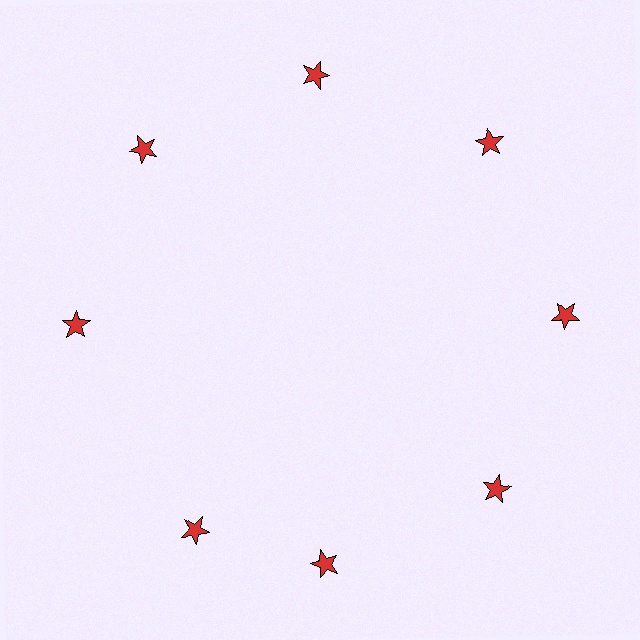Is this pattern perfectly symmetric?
No. The 8 red stars are arranged in a ring, but one element near the 8 o'clock position is rotated out of alignment along the ring, breaking the 8-fold rotational symmetry.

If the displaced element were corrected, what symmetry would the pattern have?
It would have 8-fold rotational symmetry — the pattern would map onto itself every 45 degrees.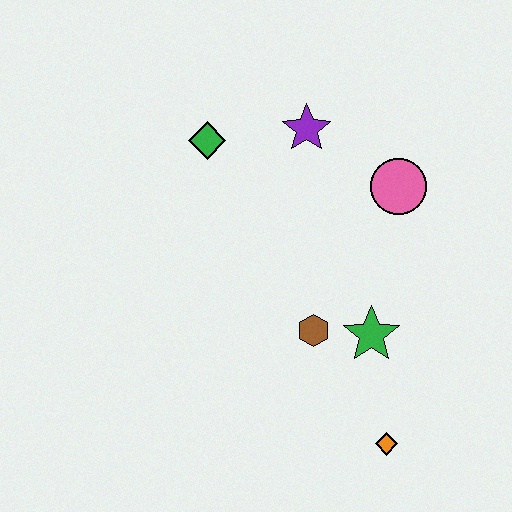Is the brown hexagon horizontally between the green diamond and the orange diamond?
Yes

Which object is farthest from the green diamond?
The orange diamond is farthest from the green diamond.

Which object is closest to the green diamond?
The purple star is closest to the green diamond.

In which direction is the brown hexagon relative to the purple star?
The brown hexagon is below the purple star.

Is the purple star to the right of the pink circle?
No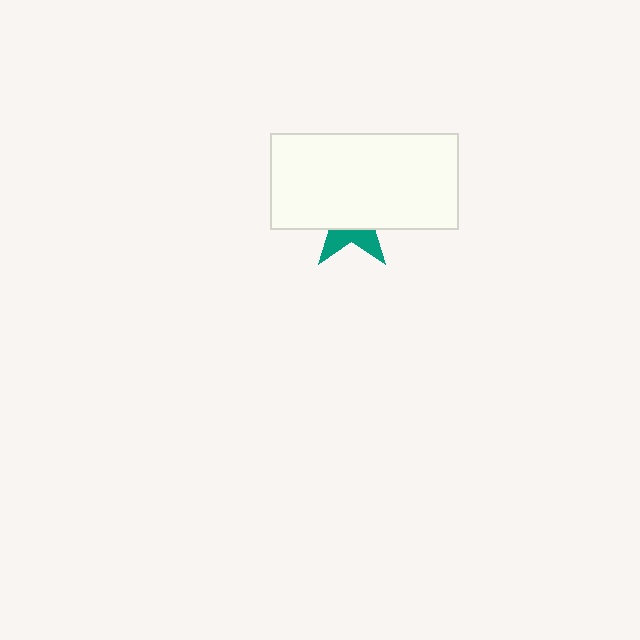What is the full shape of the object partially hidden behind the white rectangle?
The partially hidden object is a teal star.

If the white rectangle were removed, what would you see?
You would see the complete teal star.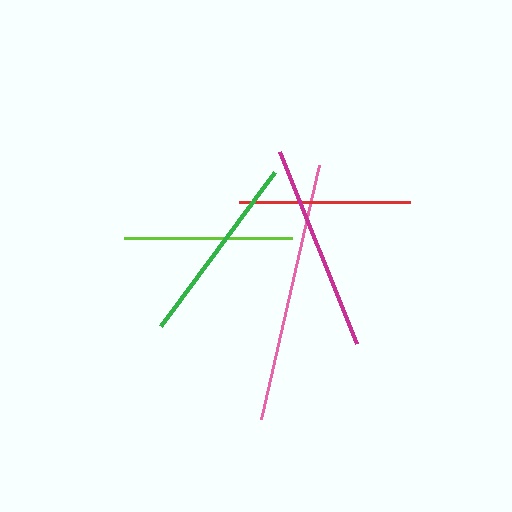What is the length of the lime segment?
The lime segment is approximately 168 pixels long.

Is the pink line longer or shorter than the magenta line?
The pink line is longer than the magenta line.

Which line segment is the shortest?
The lime line is the shortest at approximately 168 pixels.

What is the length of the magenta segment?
The magenta segment is approximately 206 pixels long.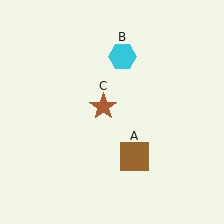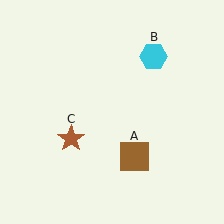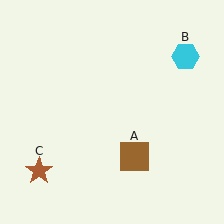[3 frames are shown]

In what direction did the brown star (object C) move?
The brown star (object C) moved down and to the left.